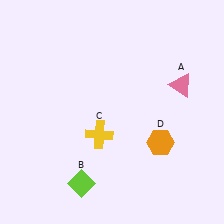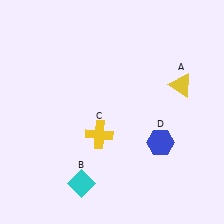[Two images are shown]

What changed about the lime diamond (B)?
In Image 1, B is lime. In Image 2, it changed to cyan.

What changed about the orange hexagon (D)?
In Image 1, D is orange. In Image 2, it changed to blue.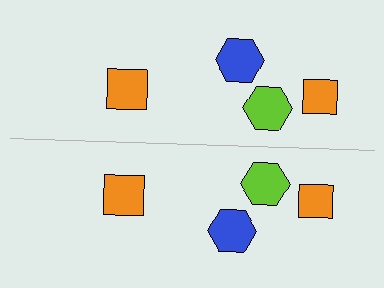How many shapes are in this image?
There are 8 shapes in this image.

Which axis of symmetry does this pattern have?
The pattern has a horizontal axis of symmetry running through the center of the image.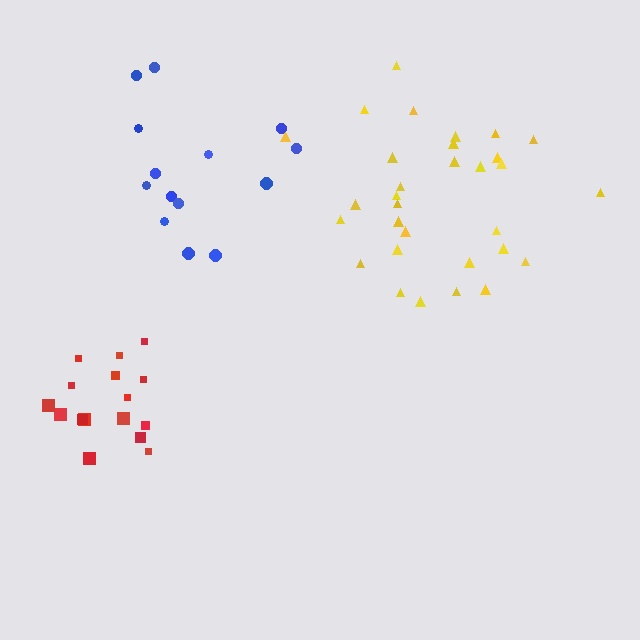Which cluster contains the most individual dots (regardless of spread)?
Yellow (31).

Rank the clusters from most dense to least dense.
red, yellow, blue.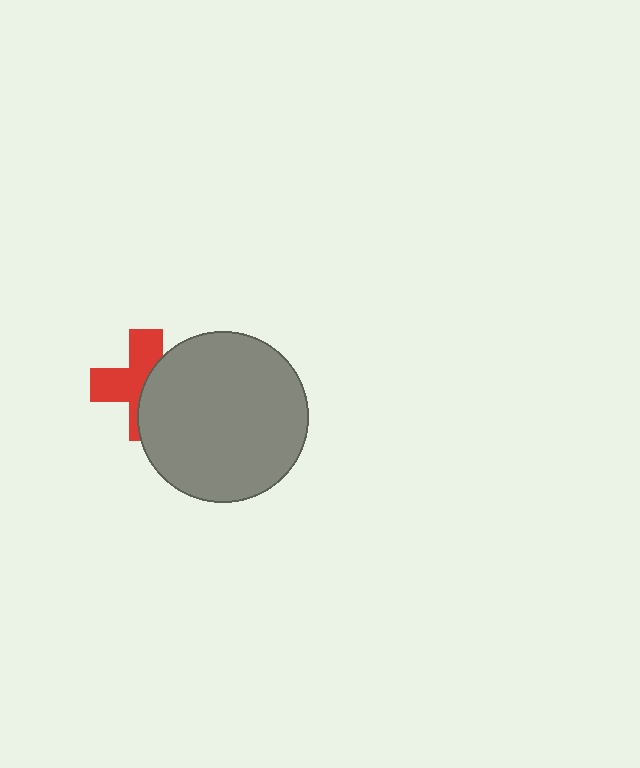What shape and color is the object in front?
The object in front is a gray circle.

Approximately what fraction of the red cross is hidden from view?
Roughly 47% of the red cross is hidden behind the gray circle.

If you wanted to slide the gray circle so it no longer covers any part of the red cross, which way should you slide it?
Slide it right — that is the most direct way to separate the two shapes.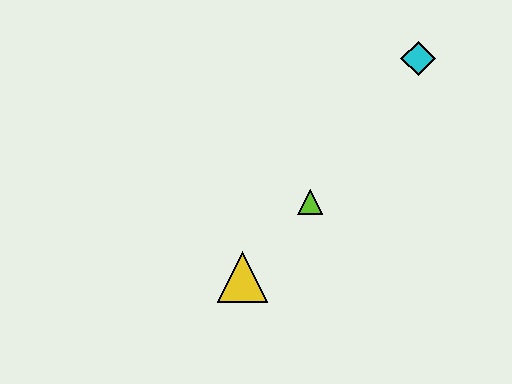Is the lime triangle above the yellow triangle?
Yes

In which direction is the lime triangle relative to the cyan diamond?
The lime triangle is below the cyan diamond.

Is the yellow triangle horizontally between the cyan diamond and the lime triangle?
No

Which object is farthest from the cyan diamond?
The yellow triangle is farthest from the cyan diamond.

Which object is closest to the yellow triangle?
The lime triangle is closest to the yellow triangle.